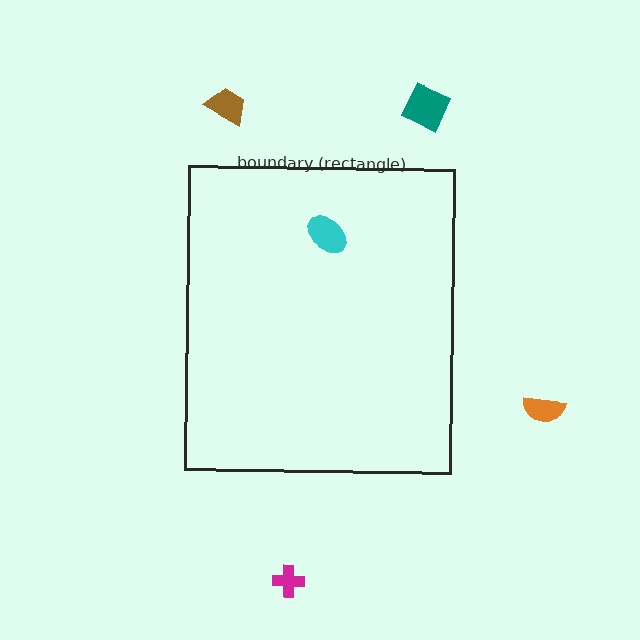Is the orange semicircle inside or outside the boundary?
Outside.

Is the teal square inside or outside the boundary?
Outside.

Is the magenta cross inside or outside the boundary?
Outside.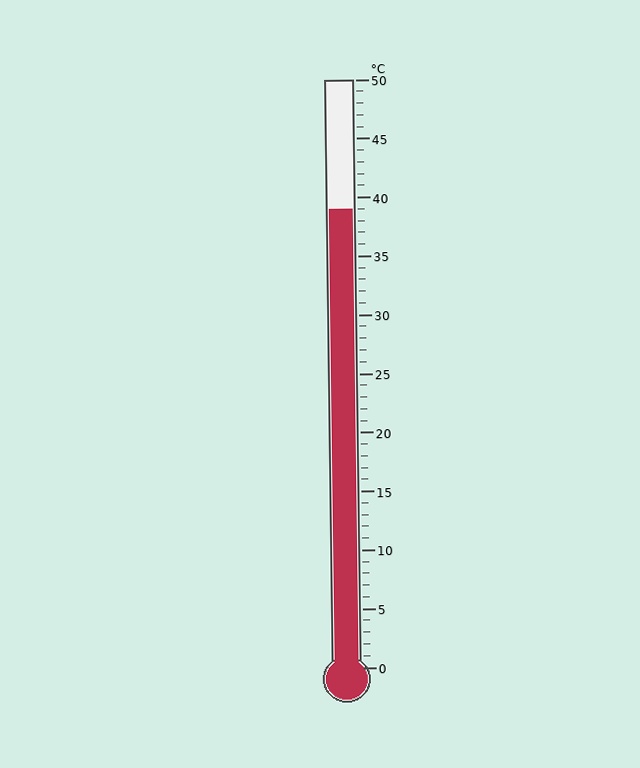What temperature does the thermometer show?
The thermometer shows approximately 39°C.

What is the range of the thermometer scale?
The thermometer scale ranges from 0°C to 50°C.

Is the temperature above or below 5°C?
The temperature is above 5°C.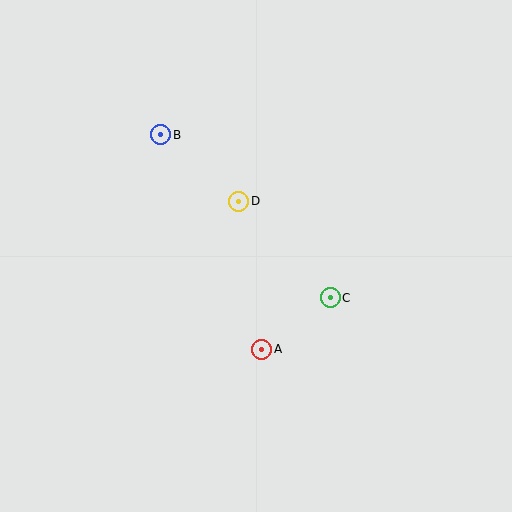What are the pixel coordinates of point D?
Point D is at (239, 201).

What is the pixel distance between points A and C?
The distance between A and C is 85 pixels.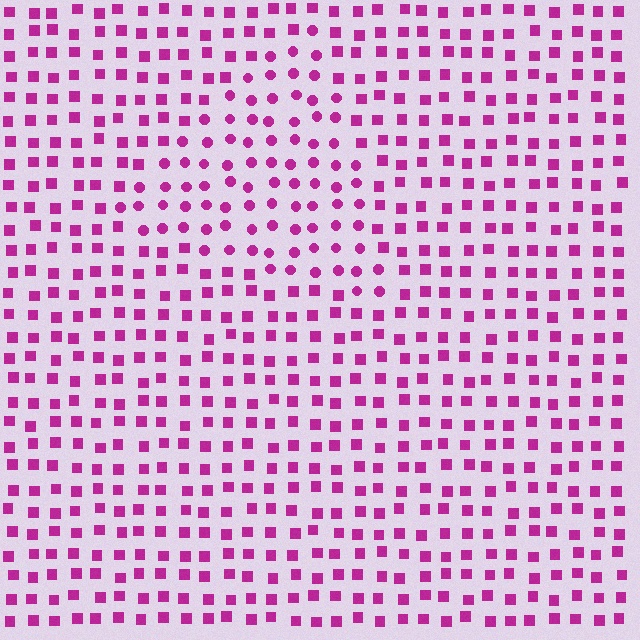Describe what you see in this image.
The image is filled with small magenta elements arranged in a uniform grid. A triangle-shaped region contains circles, while the surrounding area contains squares. The boundary is defined purely by the change in element shape.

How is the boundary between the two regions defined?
The boundary is defined by a change in element shape: circles inside vs. squares outside. All elements share the same color and spacing.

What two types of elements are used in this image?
The image uses circles inside the triangle region and squares outside it.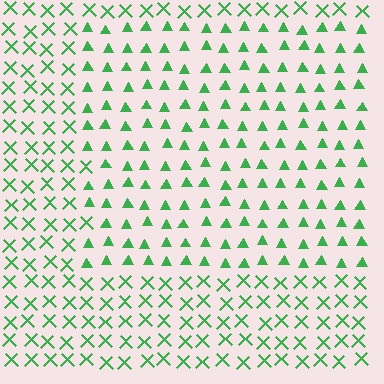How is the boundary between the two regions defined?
The boundary is defined by a change in element shape: triangles inside vs. X marks outside. All elements share the same color and spacing.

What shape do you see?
I see a rectangle.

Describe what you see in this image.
The image is filled with small green elements arranged in a uniform grid. A rectangle-shaped region contains triangles, while the surrounding area contains X marks. The boundary is defined purely by the change in element shape.